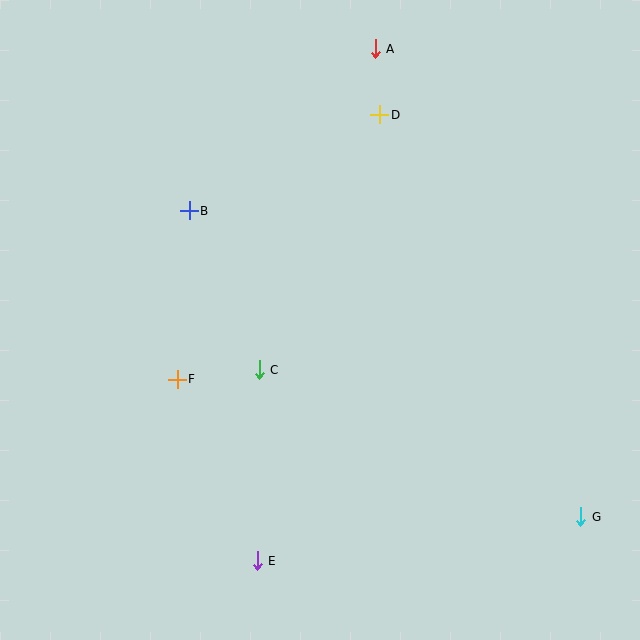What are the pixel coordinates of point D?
Point D is at (380, 115).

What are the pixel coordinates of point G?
Point G is at (581, 517).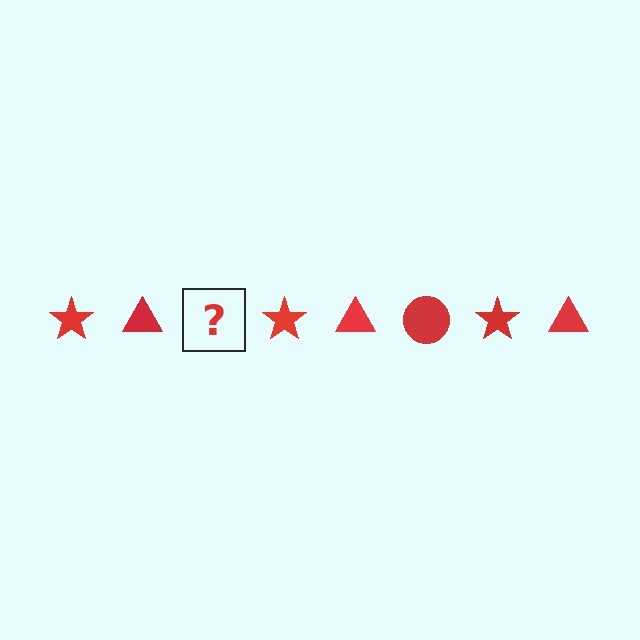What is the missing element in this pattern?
The missing element is a red circle.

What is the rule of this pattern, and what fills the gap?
The rule is that the pattern cycles through star, triangle, circle shapes in red. The gap should be filled with a red circle.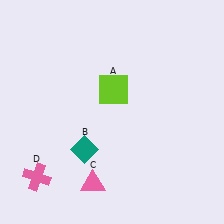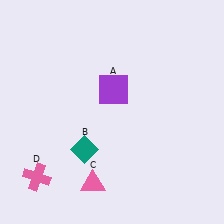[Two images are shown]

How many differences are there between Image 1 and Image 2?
There is 1 difference between the two images.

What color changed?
The square (A) changed from lime in Image 1 to purple in Image 2.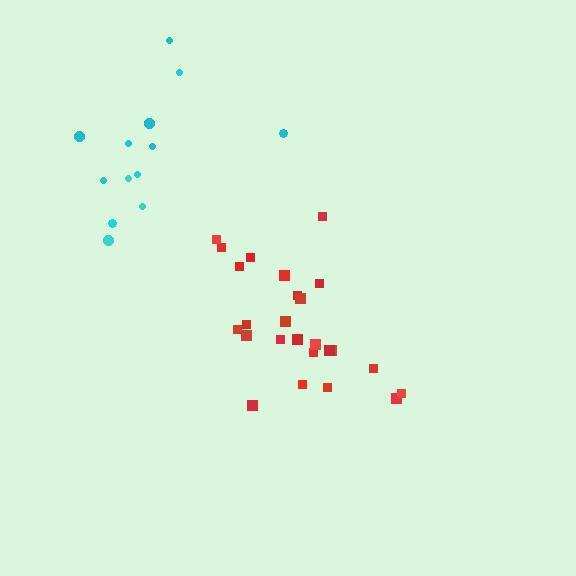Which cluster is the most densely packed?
Red.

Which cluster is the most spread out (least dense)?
Cyan.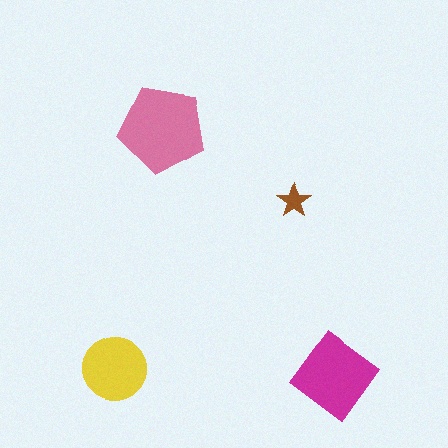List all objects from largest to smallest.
The pink pentagon, the magenta diamond, the yellow circle, the brown star.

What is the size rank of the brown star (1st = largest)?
4th.